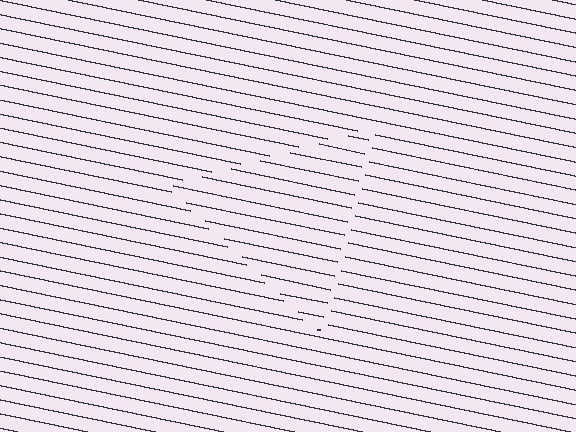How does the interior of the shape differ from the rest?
The interior of the shape contains the same grating, shifted by half a period — the contour is defined by the phase discontinuity where line-ends from the inner and outer gratings abut.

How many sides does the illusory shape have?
3 sides — the line-ends trace a triangle.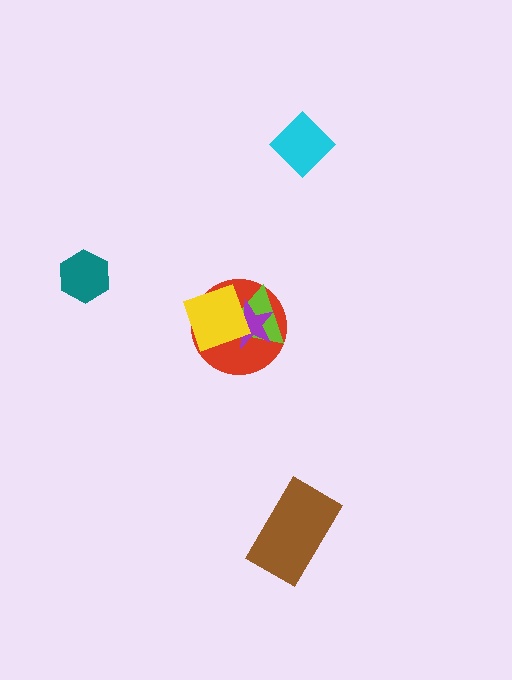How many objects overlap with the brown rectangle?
0 objects overlap with the brown rectangle.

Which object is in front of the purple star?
The yellow square is in front of the purple star.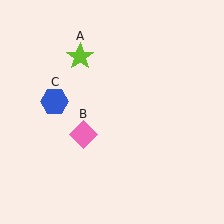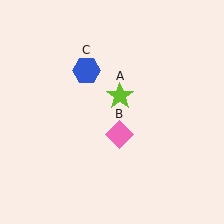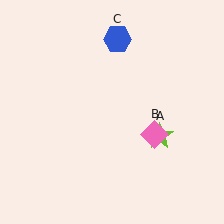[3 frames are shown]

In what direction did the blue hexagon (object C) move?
The blue hexagon (object C) moved up and to the right.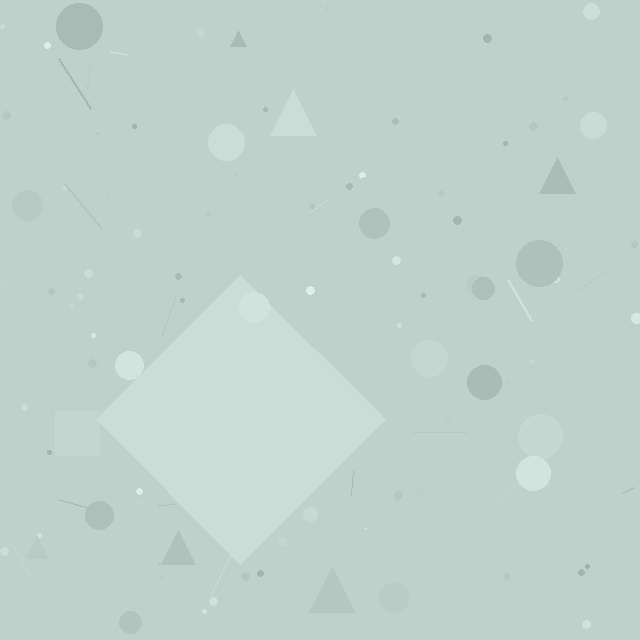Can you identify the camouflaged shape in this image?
The camouflaged shape is a diamond.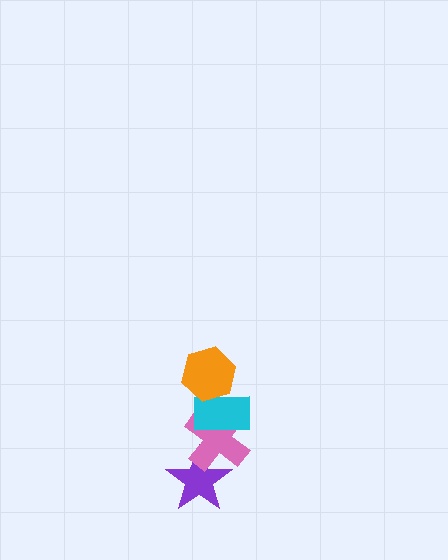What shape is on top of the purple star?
The pink cross is on top of the purple star.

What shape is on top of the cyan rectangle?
The orange hexagon is on top of the cyan rectangle.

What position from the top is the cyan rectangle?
The cyan rectangle is 2nd from the top.